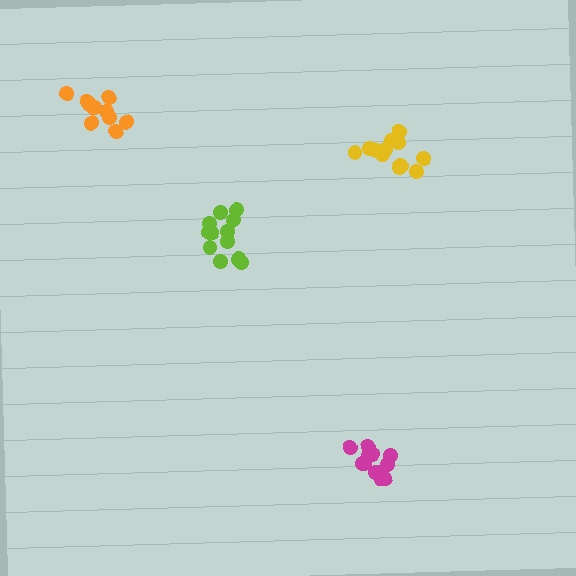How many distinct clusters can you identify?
There are 4 distinct clusters.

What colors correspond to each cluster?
The clusters are colored: orange, lime, yellow, magenta.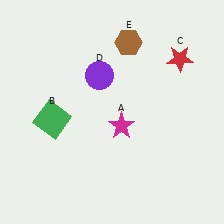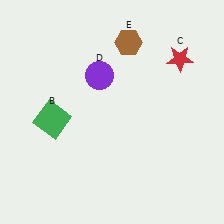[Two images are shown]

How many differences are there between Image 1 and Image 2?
There is 1 difference between the two images.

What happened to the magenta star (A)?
The magenta star (A) was removed in Image 2. It was in the bottom-right area of Image 1.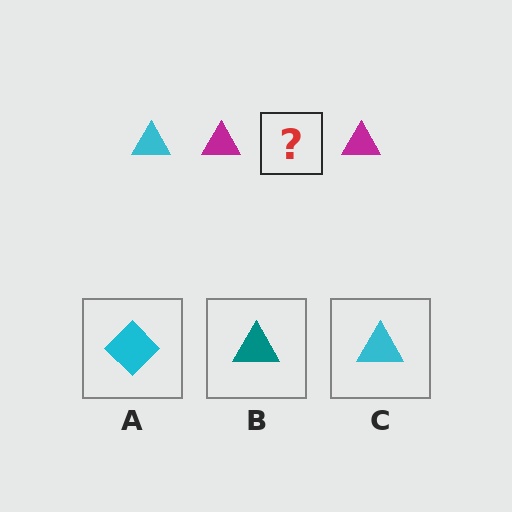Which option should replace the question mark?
Option C.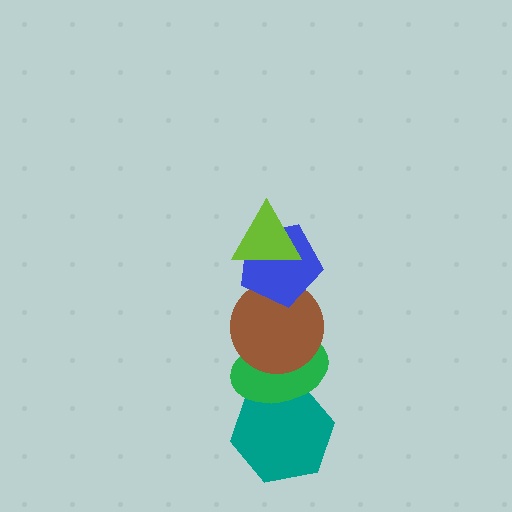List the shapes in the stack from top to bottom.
From top to bottom: the lime triangle, the blue pentagon, the brown circle, the green ellipse, the teal hexagon.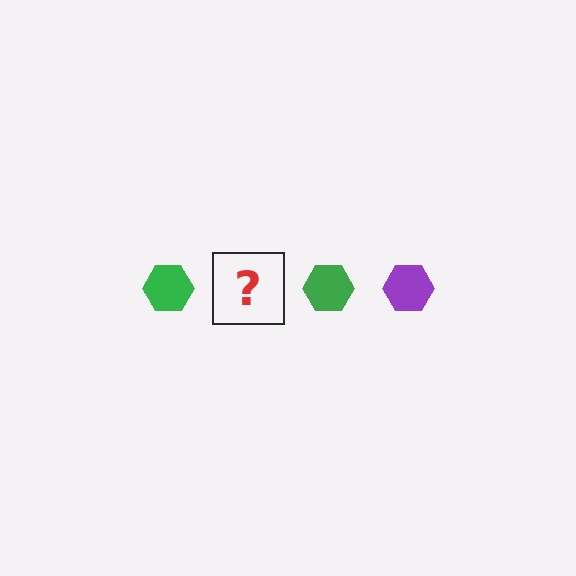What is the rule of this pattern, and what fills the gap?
The rule is that the pattern cycles through green, purple hexagons. The gap should be filled with a purple hexagon.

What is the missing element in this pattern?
The missing element is a purple hexagon.